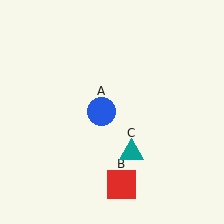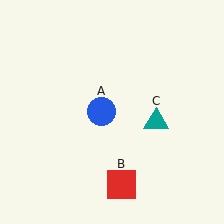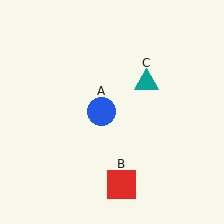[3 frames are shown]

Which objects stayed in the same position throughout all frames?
Blue circle (object A) and red square (object B) remained stationary.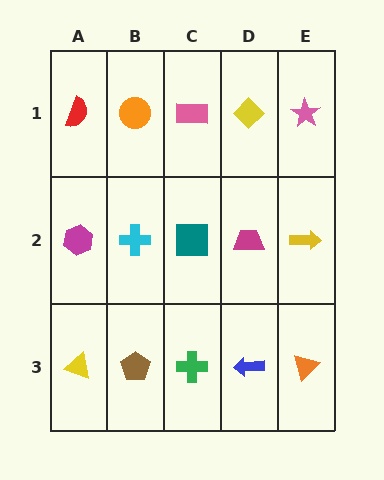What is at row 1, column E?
A pink star.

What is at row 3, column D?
A blue arrow.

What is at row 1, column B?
An orange circle.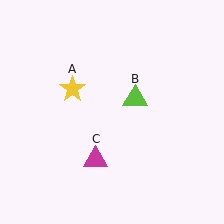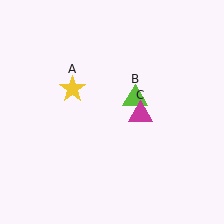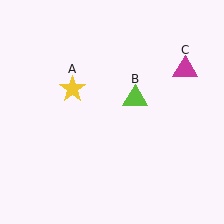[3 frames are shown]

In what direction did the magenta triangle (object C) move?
The magenta triangle (object C) moved up and to the right.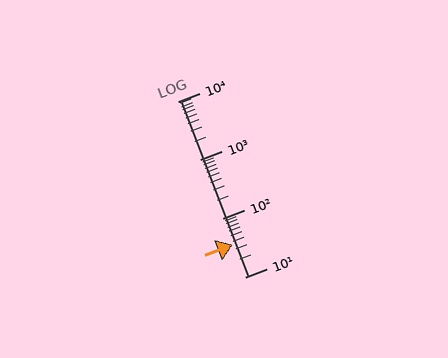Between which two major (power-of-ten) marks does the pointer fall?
The pointer is between 10 and 100.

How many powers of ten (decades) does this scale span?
The scale spans 3 decades, from 10 to 10000.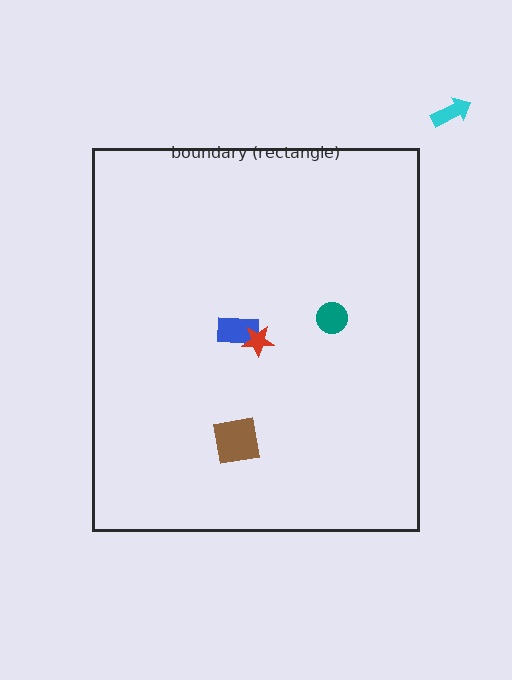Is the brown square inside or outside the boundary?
Inside.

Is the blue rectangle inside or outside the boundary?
Inside.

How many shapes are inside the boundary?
4 inside, 1 outside.